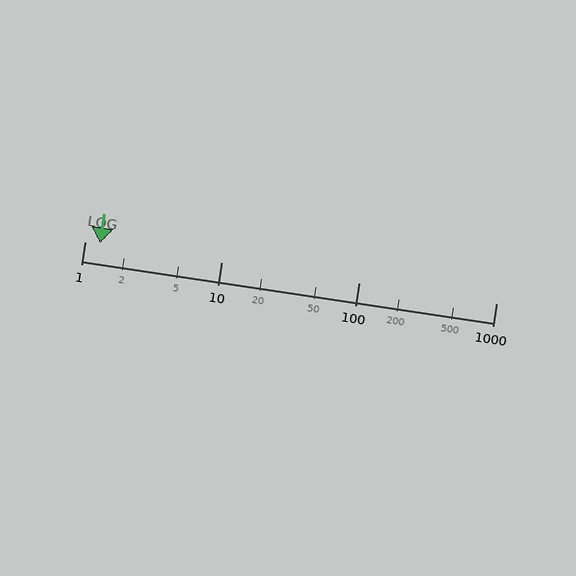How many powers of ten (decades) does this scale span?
The scale spans 3 decades, from 1 to 1000.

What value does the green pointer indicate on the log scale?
The pointer indicates approximately 1.3.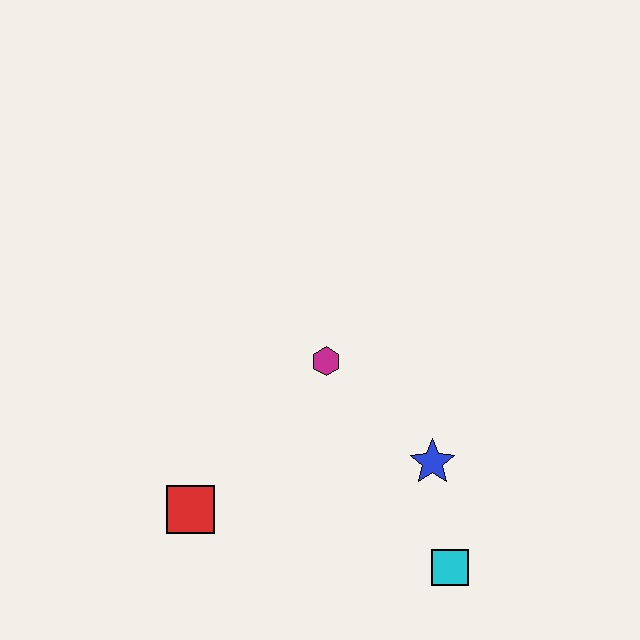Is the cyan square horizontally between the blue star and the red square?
No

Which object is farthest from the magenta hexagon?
The cyan square is farthest from the magenta hexagon.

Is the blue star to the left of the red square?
No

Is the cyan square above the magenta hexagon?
No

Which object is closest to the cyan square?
The blue star is closest to the cyan square.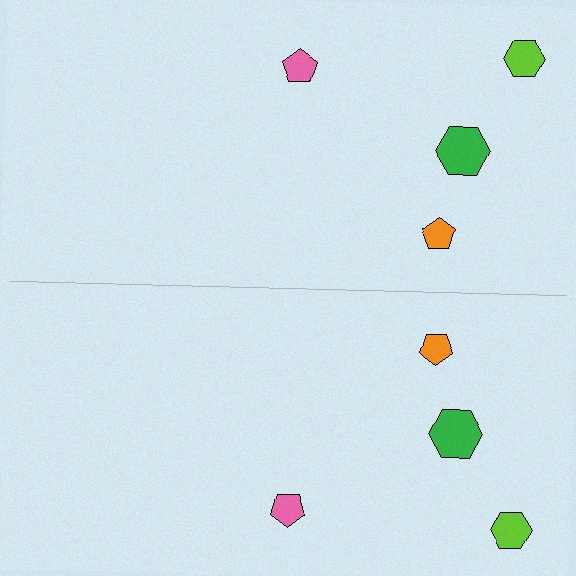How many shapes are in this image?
There are 8 shapes in this image.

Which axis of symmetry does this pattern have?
The pattern has a horizontal axis of symmetry running through the center of the image.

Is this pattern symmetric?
Yes, this pattern has bilateral (reflection) symmetry.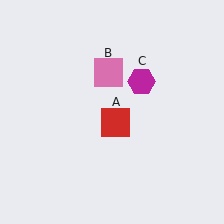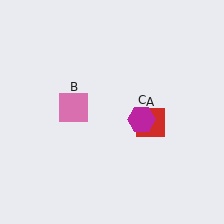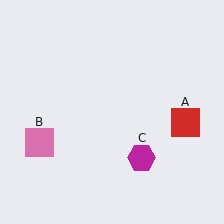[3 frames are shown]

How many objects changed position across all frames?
3 objects changed position: red square (object A), pink square (object B), magenta hexagon (object C).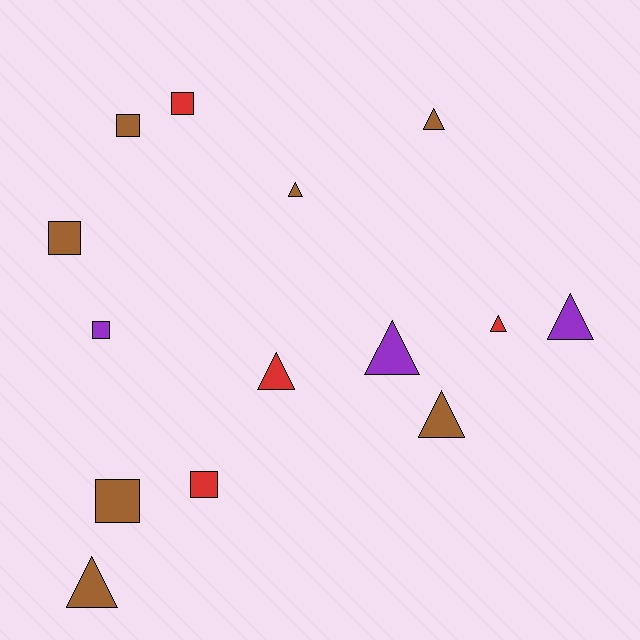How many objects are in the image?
There are 14 objects.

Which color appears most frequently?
Brown, with 7 objects.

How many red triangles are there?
There are 2 red triangles.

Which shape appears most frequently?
Triangle, with 8 objects.